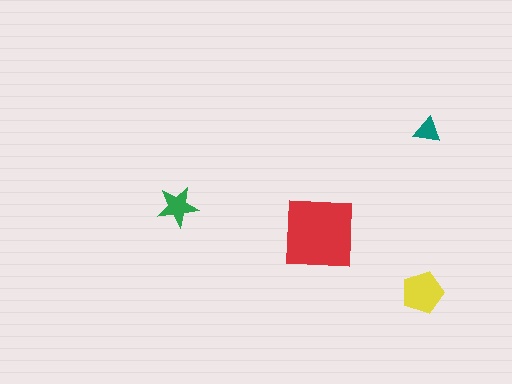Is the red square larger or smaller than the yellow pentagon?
Larger.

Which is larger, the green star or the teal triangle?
The green star.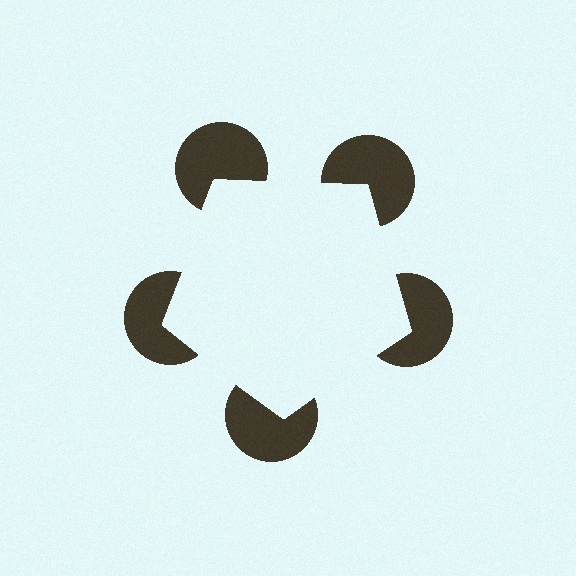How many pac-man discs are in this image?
There are 5 — one at each vertex of the illusory pentagon.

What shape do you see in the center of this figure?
An illusory pentagon — its edges are inferred from the aligned wedge cuts in the pac-man discs, not physically drawn.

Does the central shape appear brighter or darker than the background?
It typically appears slightly brighter than the background, even though no actual brightness change is drawn.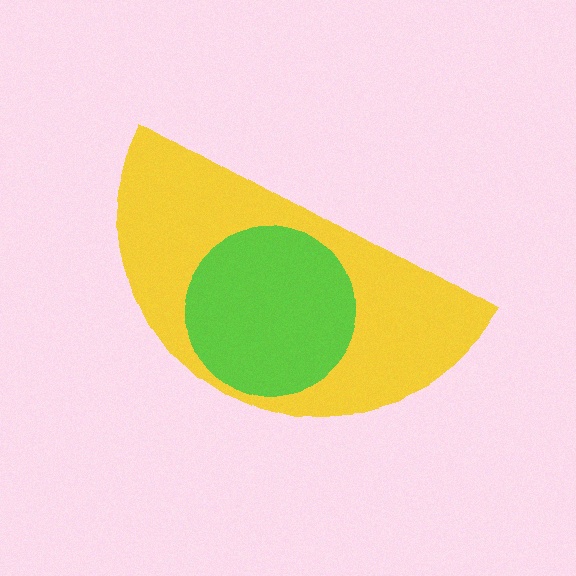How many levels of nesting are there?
2.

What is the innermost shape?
The lime circle.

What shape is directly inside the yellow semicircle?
The lime circle.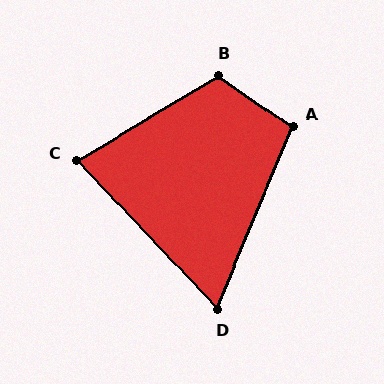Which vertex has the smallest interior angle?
D, at approximately 66 degrees.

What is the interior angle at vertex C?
Approximately 77 degrees (acute).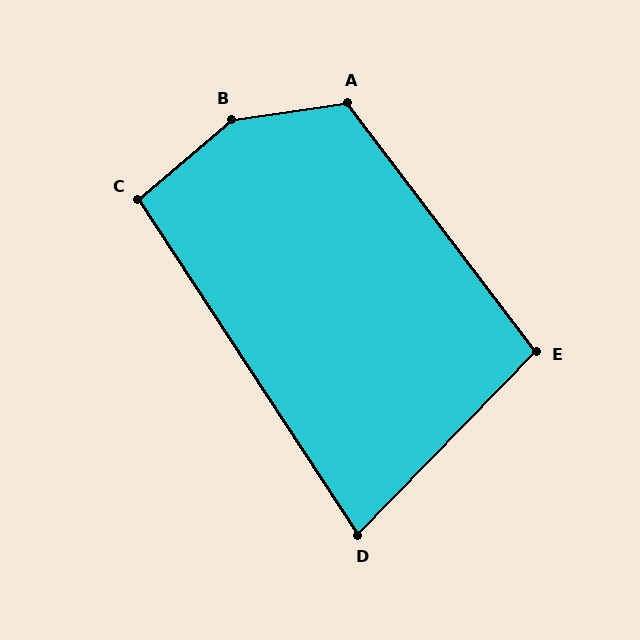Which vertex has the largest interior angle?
B, at approximately 148 degrees.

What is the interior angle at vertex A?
Approximately 119 degrees (obtuse).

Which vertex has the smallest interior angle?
D, at approximately 77 degrees.